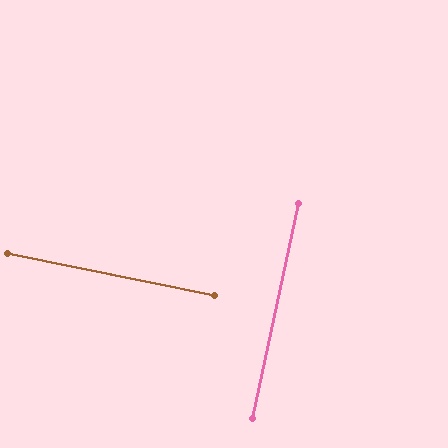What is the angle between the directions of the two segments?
Approximately 89 degrees.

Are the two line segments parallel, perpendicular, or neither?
Perpendicular — they meet at approximately 89°.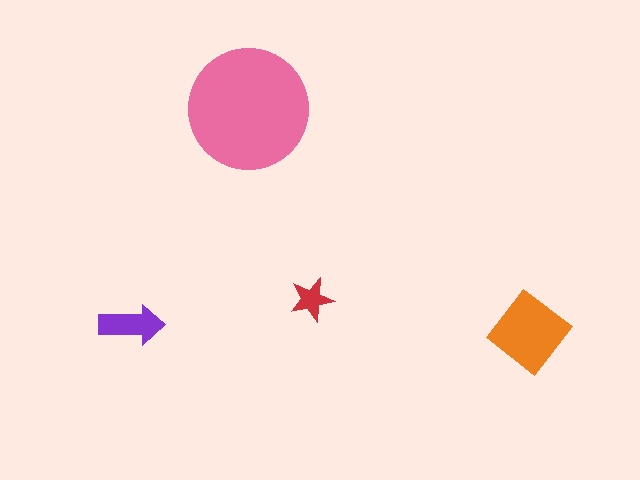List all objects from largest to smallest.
The pink circle, the orange diamond, the purple arrow, the red star.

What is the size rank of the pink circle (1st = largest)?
1st.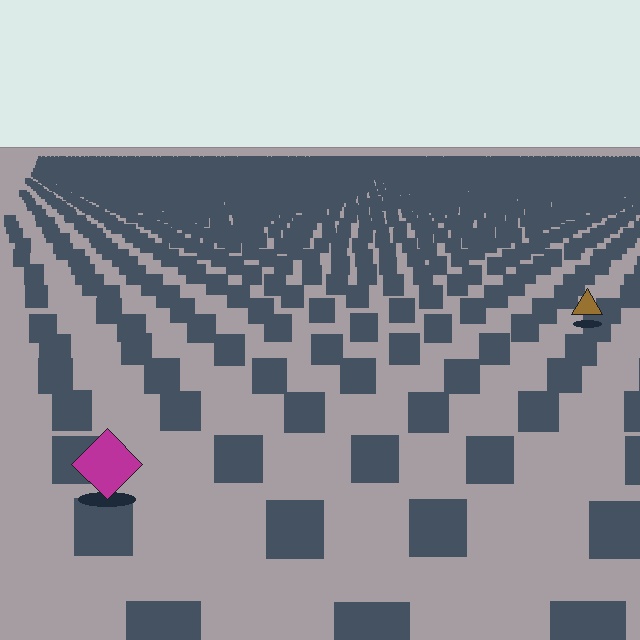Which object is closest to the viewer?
The magenta diamond is closest. The texture marks near it are larger and more spread out.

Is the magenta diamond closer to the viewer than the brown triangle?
Yes. The magenta diamond is closer — you can tell from the texture gradient: the ground texture is coarser near it.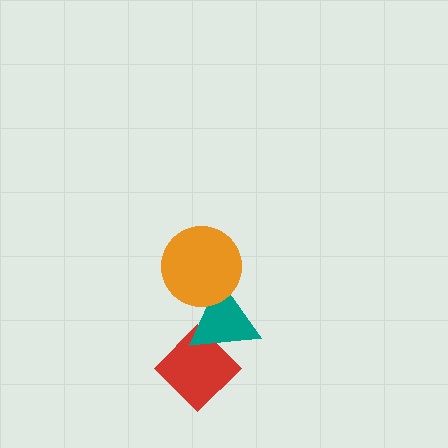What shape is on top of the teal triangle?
The orange circle is on top of the teal triangle.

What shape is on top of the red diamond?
The teal triangle is on top of the red diamond.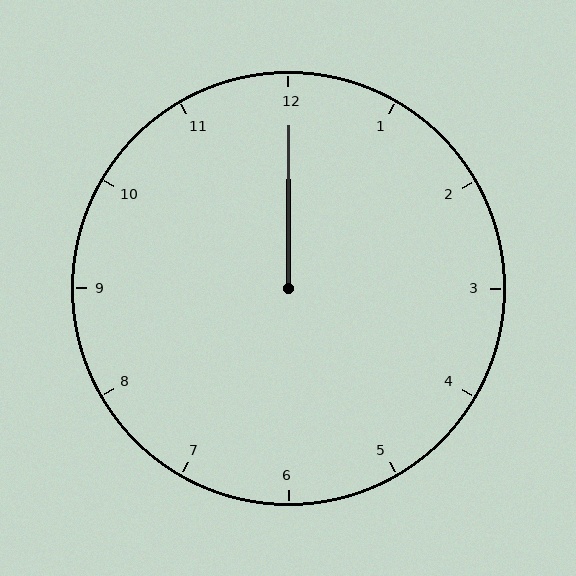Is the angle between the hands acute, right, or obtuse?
It is acute.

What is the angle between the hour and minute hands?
Approximately 0 degrees.